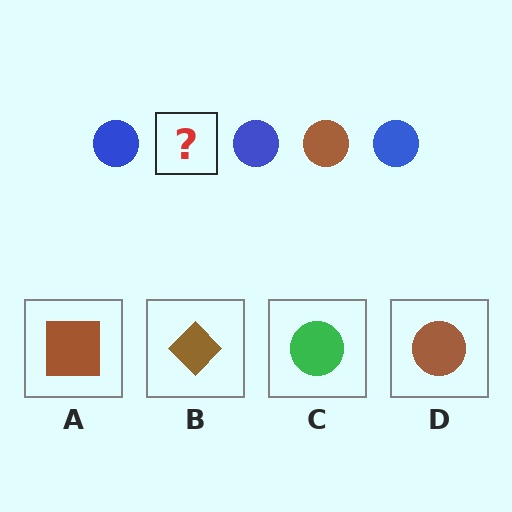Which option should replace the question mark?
Option D.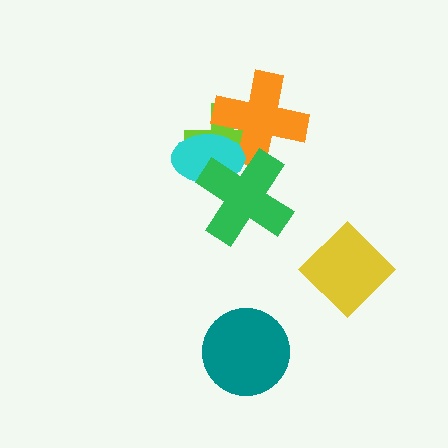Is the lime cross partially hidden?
Yes, it is partially covered by another shape.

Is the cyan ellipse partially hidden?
Yes, it is partially covered by another shape.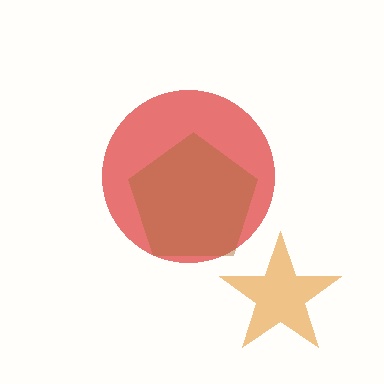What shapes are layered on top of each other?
The layered shapes are: a red circle, a brown pentagon, an orange star.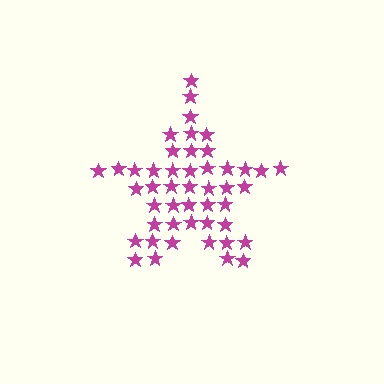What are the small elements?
The small elements are stars.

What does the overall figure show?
The overall figure shows a star.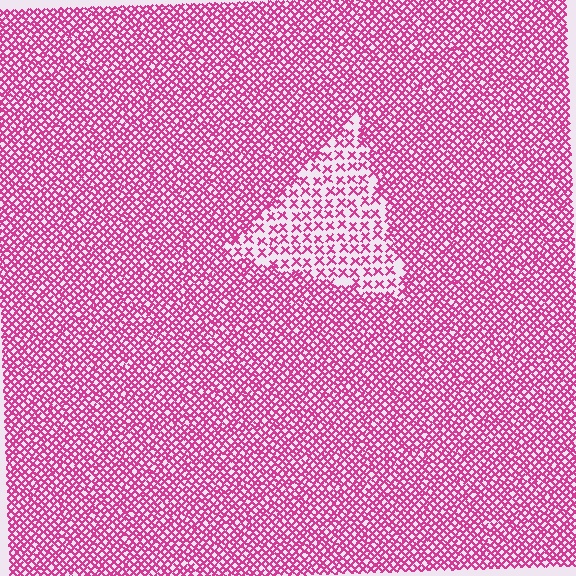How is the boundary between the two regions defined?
The boundary is defined by a change in element density (approximately 2.3x ratio). All elements are the same color, size, and shape.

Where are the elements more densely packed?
The elements are more densely packed outside the triangle boundary.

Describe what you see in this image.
The image contains small magenta elements arranged at two different densities. A triangle-shaped region is visible where the elements are less densely packed than the surrounding area.